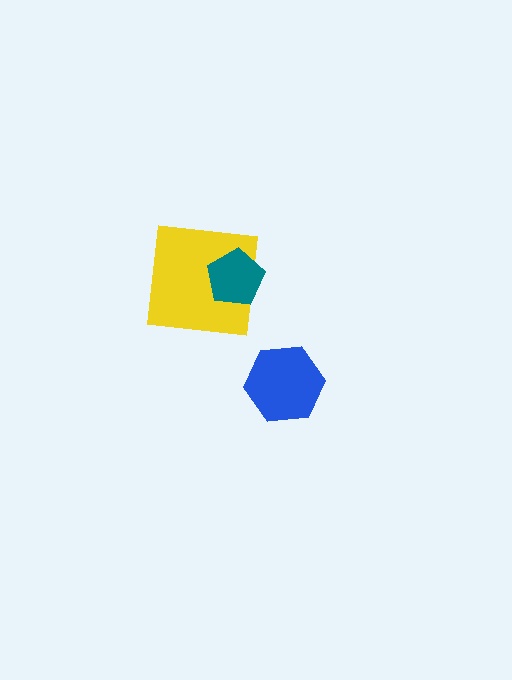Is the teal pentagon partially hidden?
No, no other shape covers it.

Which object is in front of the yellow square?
The teal pentagon is in front of the yellow square.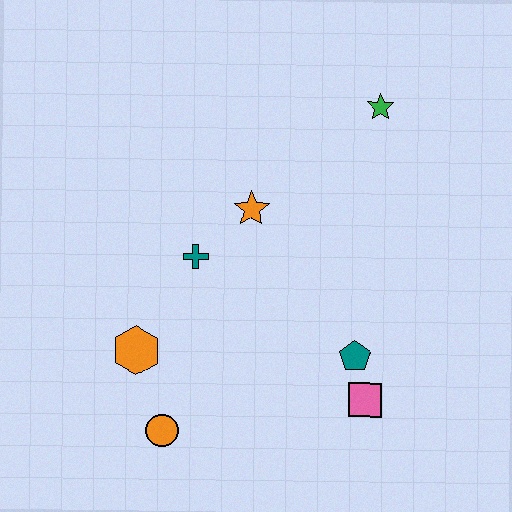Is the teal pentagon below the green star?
Yes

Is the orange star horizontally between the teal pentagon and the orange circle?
Yes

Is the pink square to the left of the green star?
Yes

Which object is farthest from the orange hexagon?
The green star is farthest from the orange hexagon.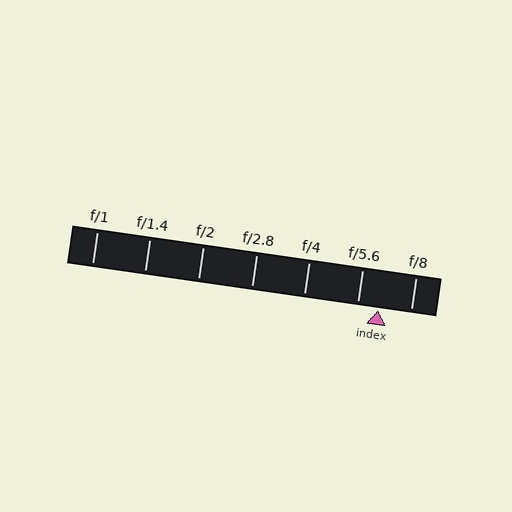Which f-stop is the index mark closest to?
The index mark is closest to f/5.6.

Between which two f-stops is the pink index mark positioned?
The index mark is between f/5.6 and f/8.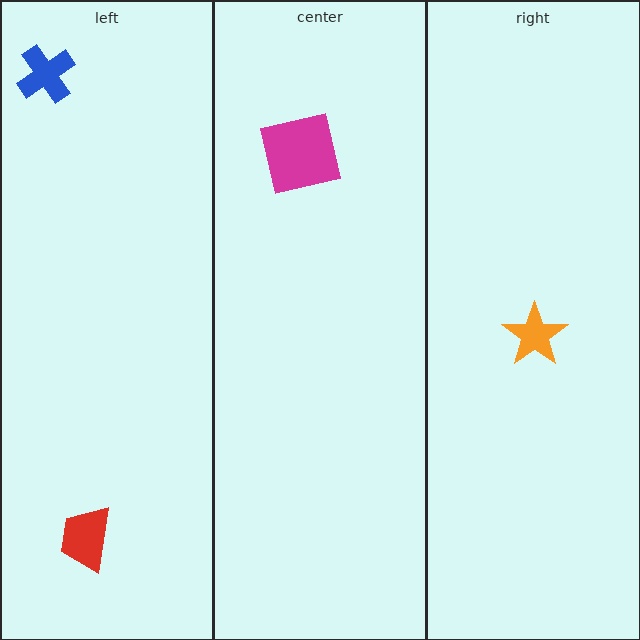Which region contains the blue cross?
The left region.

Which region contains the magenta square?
The center region.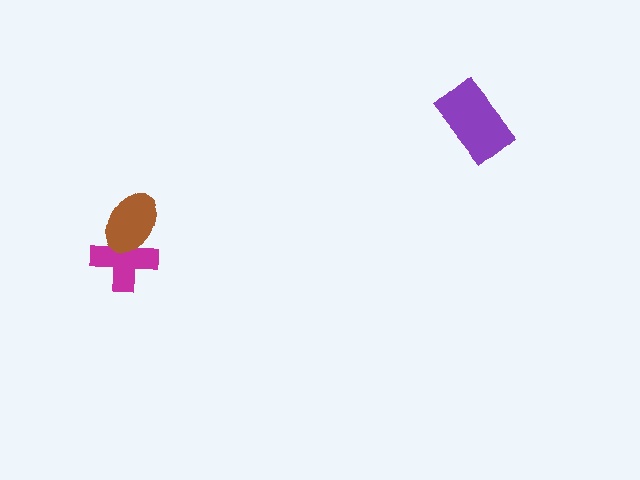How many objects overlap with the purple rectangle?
0 objects overlap with the purple rectangle.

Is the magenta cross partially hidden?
Yes, it is partially covered by another shape.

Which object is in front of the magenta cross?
The brown ellipse is in front of the magenta cross.